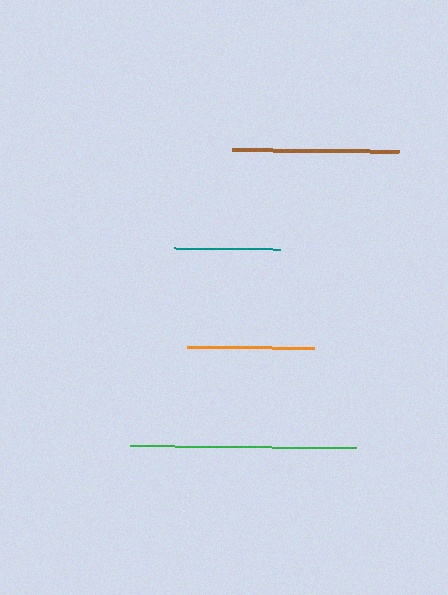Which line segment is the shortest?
The teal line is the shortest at approximately 107 pixels.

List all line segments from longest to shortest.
From longest to shortest: green, brown, orange, teal.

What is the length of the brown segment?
The brown segment is approximately 166 pixels long.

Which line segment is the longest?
The green line is the longest at approximately 226 pixels.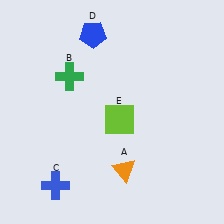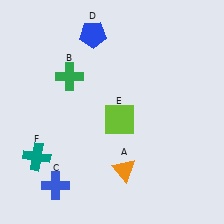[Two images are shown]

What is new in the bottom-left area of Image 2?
A teal cross (F) was added in the bottom-left area of Image 2.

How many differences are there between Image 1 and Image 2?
There is 1 difference between the two images.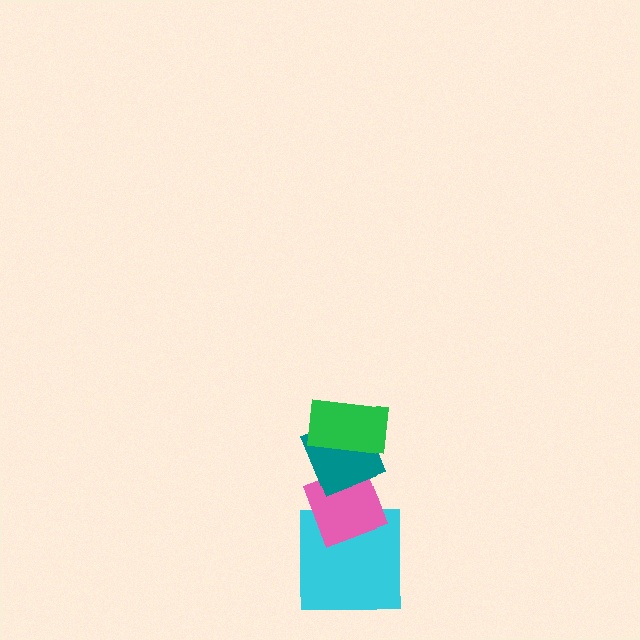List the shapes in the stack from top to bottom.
From top to bottom: the green rectangle, the teal diamond, the pink diamond, the cyan square.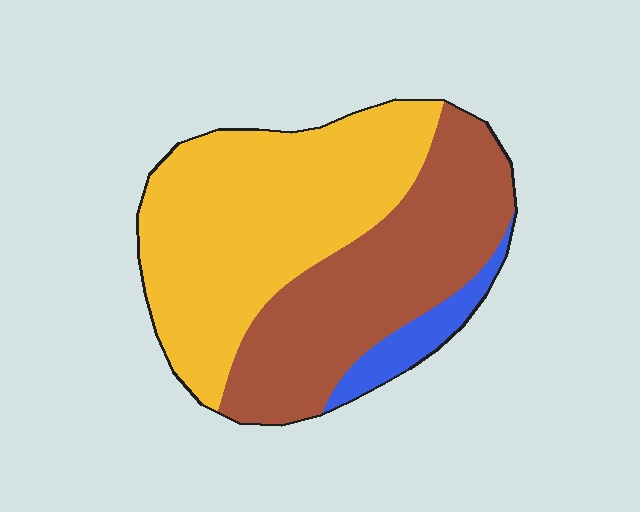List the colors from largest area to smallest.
From largest to smallest: yellow, brown, blue.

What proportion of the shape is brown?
Brown covers roughly 40% of the shape.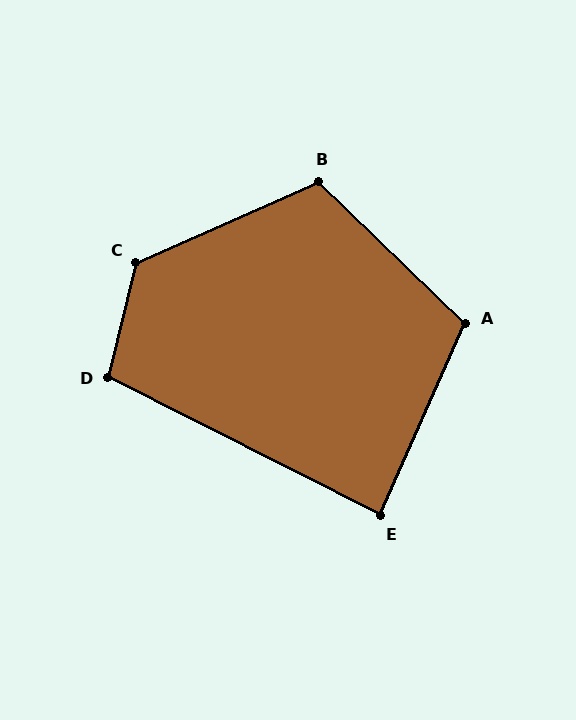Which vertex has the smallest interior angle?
E, at approximately 87 degrees.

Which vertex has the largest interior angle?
C, at approximately 127 degrees.